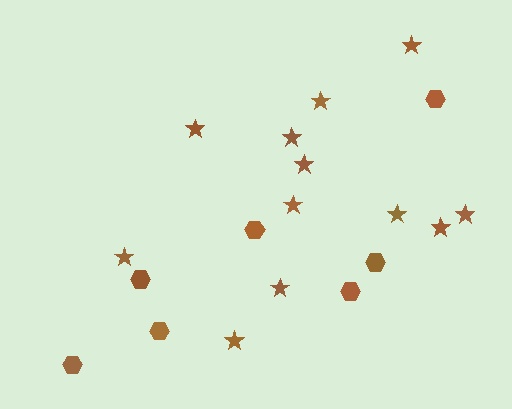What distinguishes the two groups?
There are 2 groups: one group of hexagons (7) and one group of stars (12).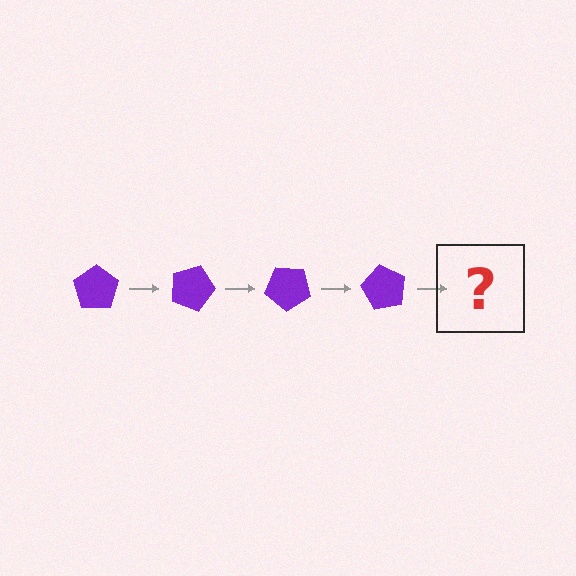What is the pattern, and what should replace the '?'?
The pattern is that the pentagon rotates 20 degrees each step. The '?' should be a purple pentagon rotated 80 degrees.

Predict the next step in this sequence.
The next step is a purple pentagon rotated 80 degrees.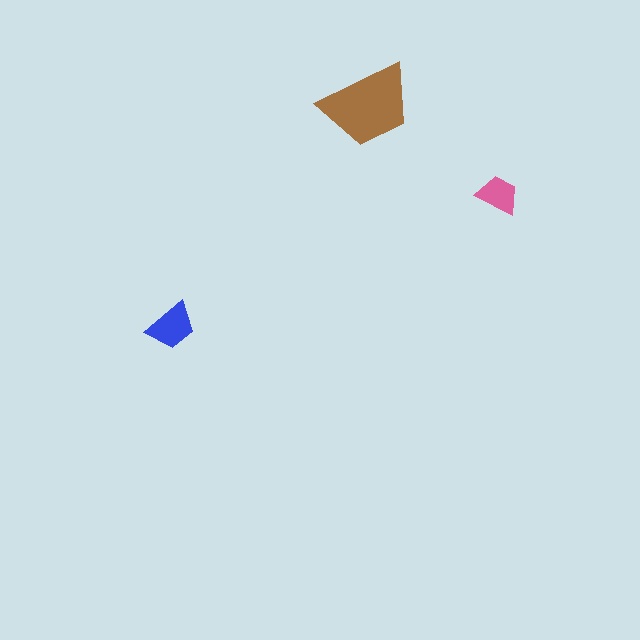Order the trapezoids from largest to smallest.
the brown one, the blue one, the pink one.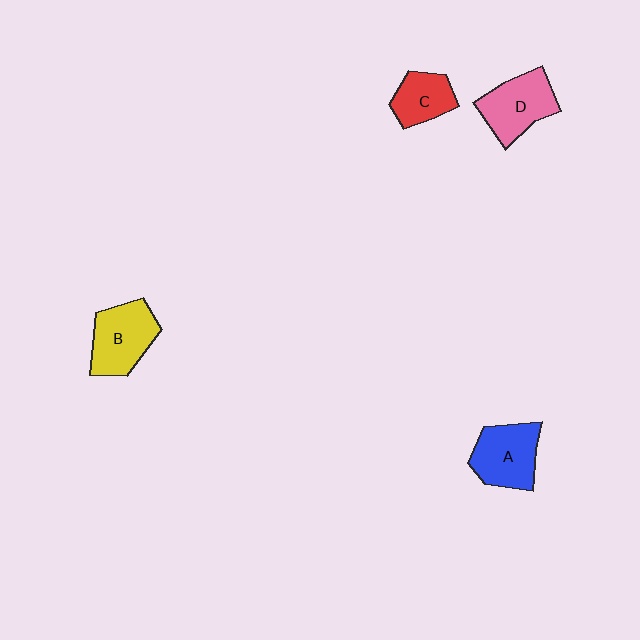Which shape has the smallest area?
Shape C (red).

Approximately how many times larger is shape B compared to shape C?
Approximately 1.5 times.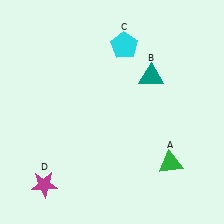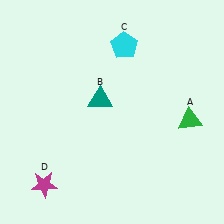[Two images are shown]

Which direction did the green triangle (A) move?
The green triangle (A) moved up.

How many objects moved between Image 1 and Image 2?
2 objects moved between the two images.